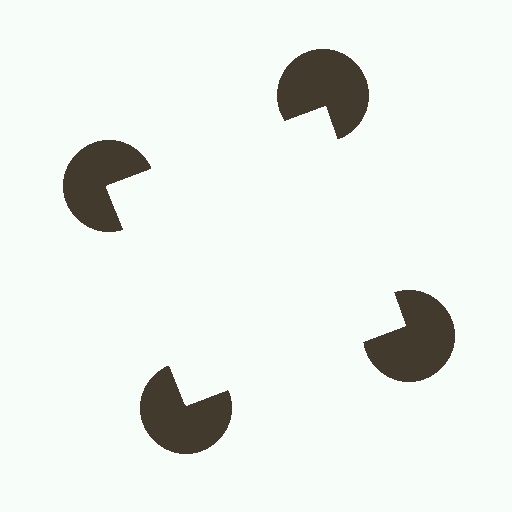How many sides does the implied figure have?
4 sides.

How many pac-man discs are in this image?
There are 4 — one at each vertex of the illusory square.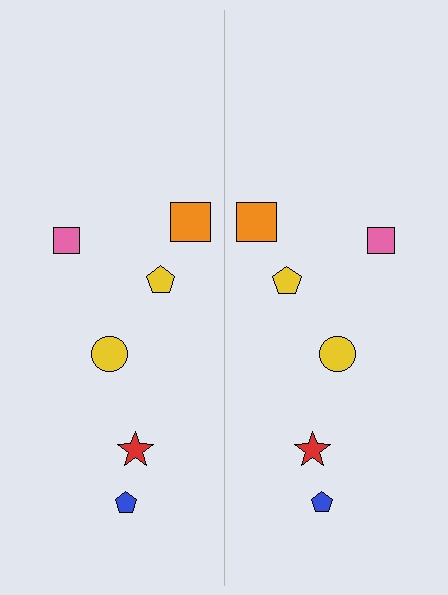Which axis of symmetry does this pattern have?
The pattern has a vertical axis of symmetry running through the center of the image.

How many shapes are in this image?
There are 12 shapes in this image.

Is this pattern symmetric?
Yes, this pattern has bilateral (reflection) symmetry.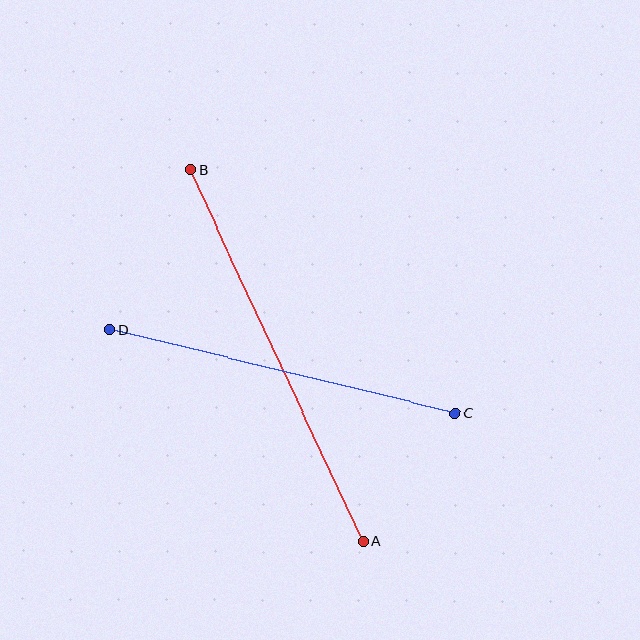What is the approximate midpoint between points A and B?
The midpoint is at approximately (277, 356) pixels.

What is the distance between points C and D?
The distance is approximately 355 pixels.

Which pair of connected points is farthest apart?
Points A and B are farthest apart.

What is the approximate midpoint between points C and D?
The midpoint is at approximately (282, 371) pixels.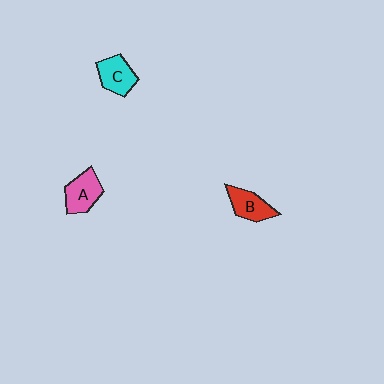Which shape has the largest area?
Shape A (pink).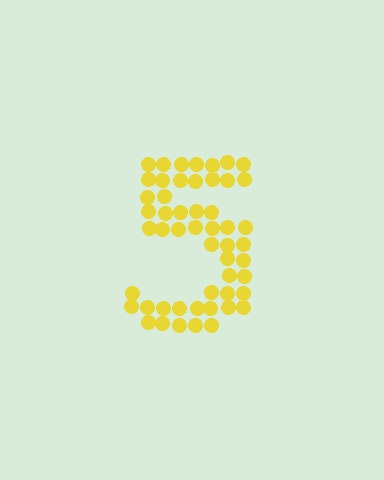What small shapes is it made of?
It is made of small circles.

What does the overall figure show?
The overall figure shows the digit 5.